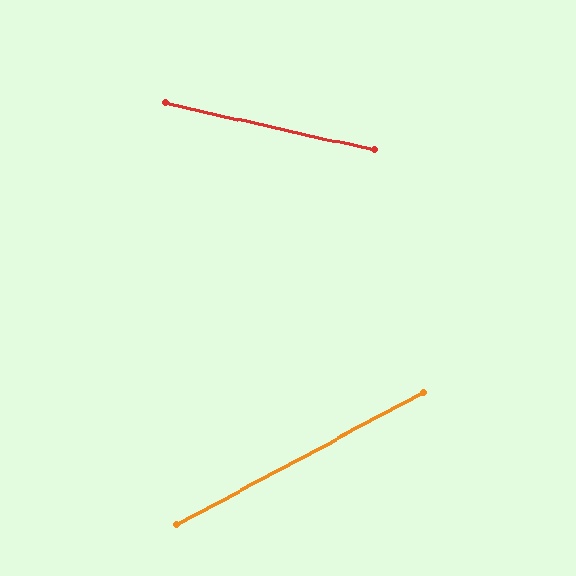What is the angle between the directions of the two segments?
Approximately 41 degrees.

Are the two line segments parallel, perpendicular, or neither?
Neither parallel nor perpendicular — they differ by about 41°.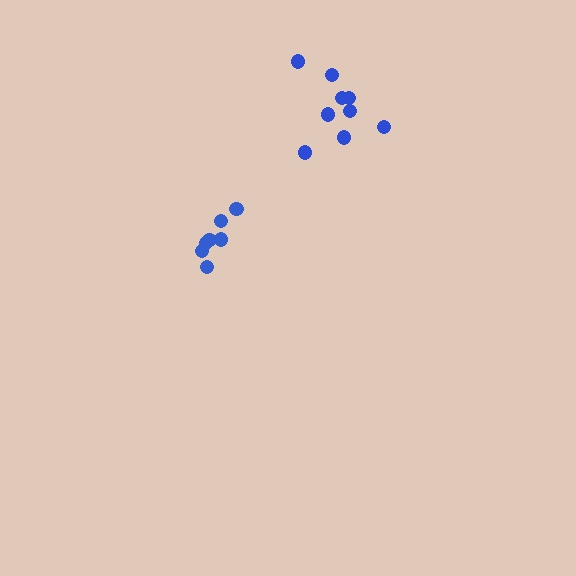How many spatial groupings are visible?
There are 2 spatial groupings.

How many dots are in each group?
Group 1: 9 dots, Group 2: 7 dots (16 total).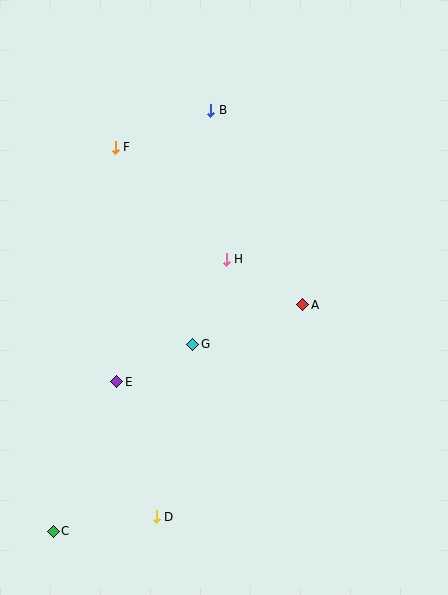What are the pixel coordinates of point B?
Point B is at (211, 110).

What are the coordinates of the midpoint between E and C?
The midpoint between E and C is at (85, 456).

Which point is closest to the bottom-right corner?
Point D is closest to the bottom-right corner.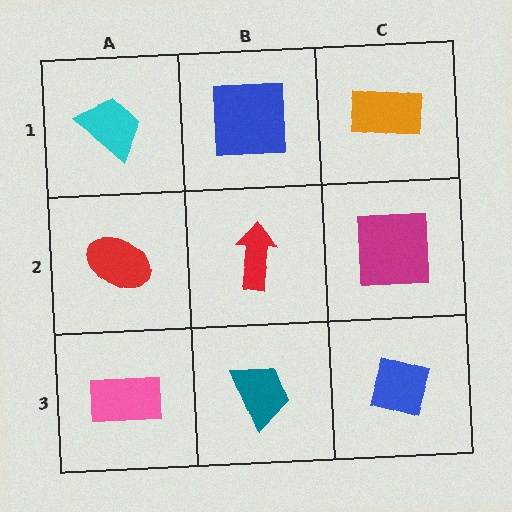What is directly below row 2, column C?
A blue diamond.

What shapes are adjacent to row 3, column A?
A red ellipse (row 2, column A), a teal trapezoid (row 3, column B).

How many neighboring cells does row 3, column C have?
2.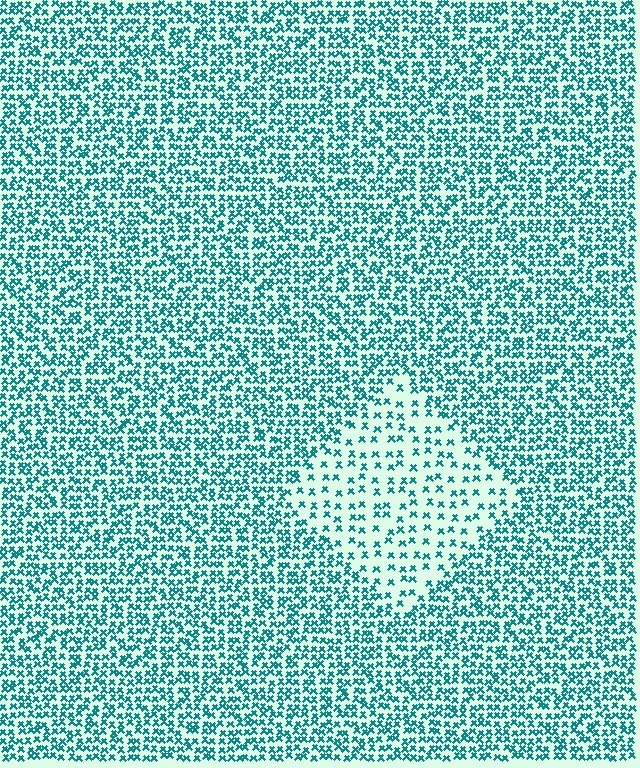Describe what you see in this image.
The image contains small teal elements arranged at two different densities. A diamond-shaped region is visible where the elements are less densely packed than the surrounding area.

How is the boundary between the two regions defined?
The boundary is defined by a change in element density (approximately 2.3x ratio). All elements are the same color, size, and shape.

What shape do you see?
I see a diamond.